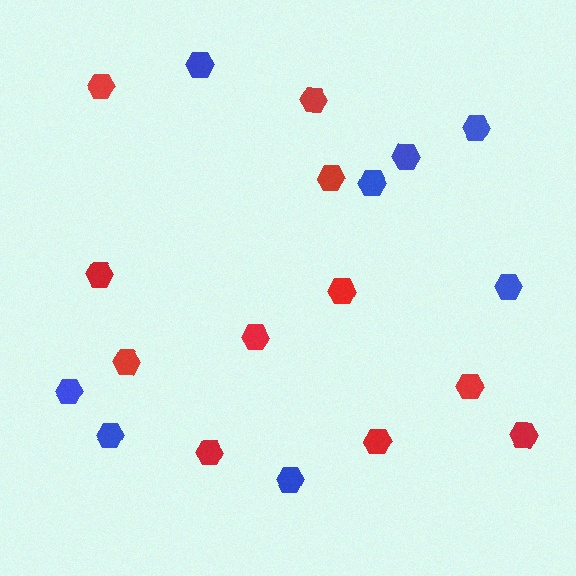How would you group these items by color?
There are 2 groups: one group of red hexagons (11) and one group of blue hexagons (8).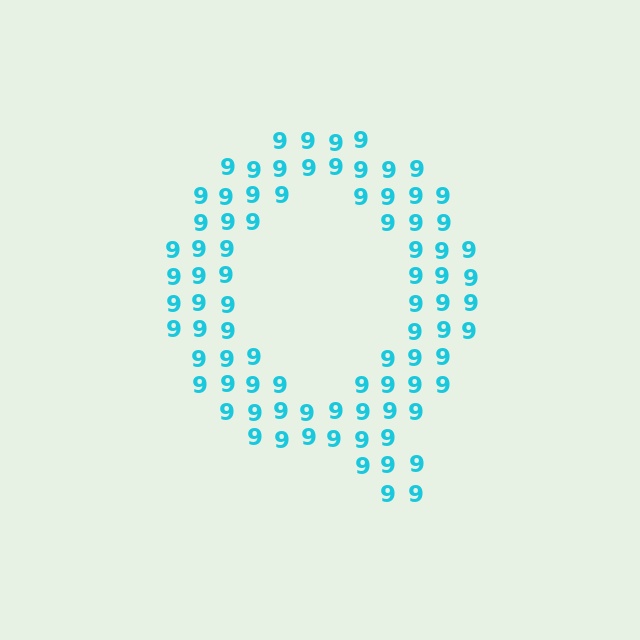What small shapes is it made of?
It is made of small digit 9's.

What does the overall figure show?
The overall figure shows the letter Q.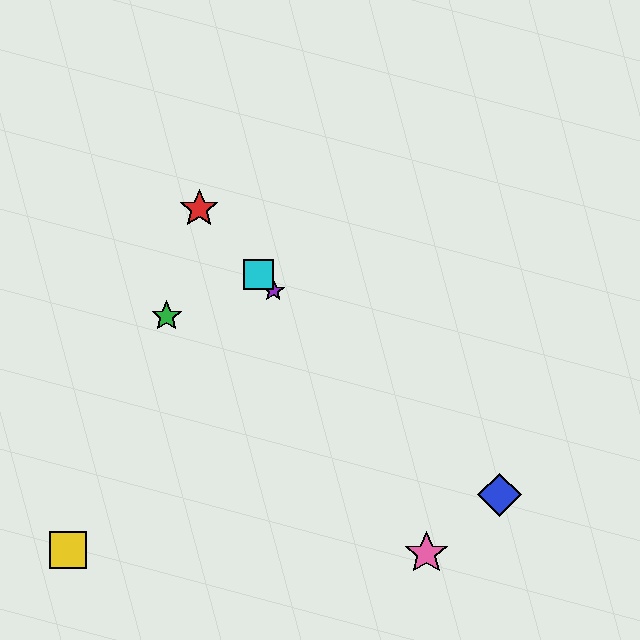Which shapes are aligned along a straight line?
The red star, the purple star, the orange star, the cyan square are aligned along a straight line.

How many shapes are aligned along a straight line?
4 shapes (the red star, the purple star, the orange star, the cyan square) are aligned along a straight line.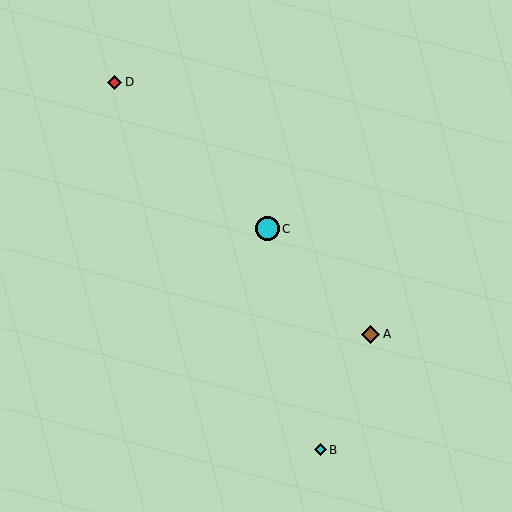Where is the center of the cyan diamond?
The center of the cyan diamond is at (320, 450).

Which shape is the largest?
The cyan circle (labeled C) is the largest.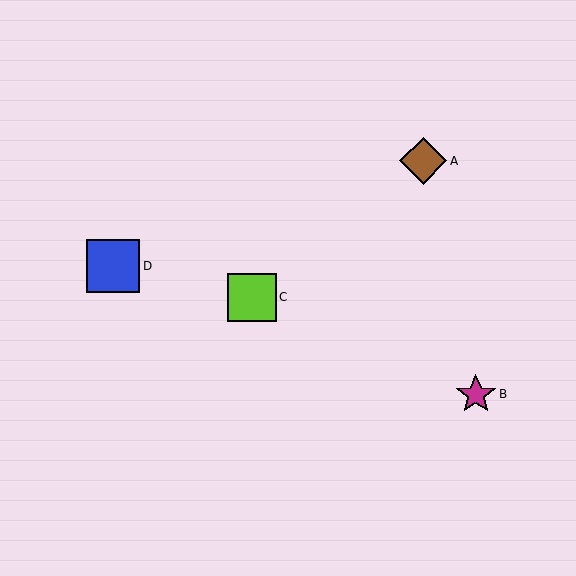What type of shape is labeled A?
Shape A is a brown diamond.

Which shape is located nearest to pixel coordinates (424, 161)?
The brown diamond (labeled A) at (423, 161) is nearest to that location.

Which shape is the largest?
The blue square (labeled D) is the largest.